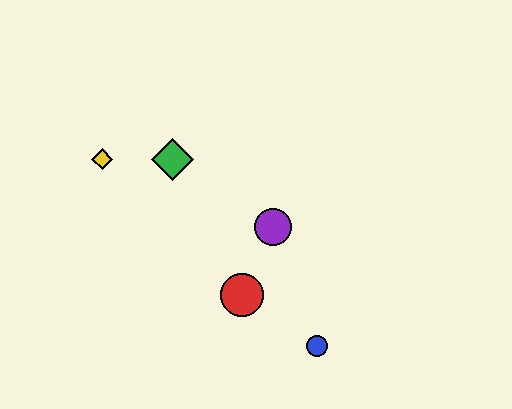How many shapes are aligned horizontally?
2 shapes (the green diamond, the yellow diamond) are aligned horizontally.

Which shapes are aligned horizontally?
The green diamond, the yellow diamond are aligned horizontally.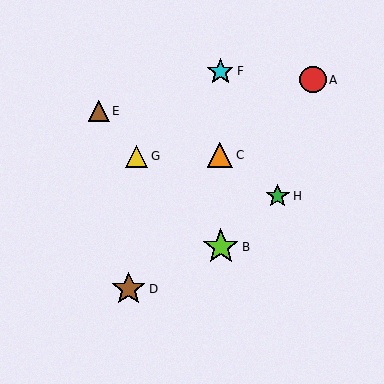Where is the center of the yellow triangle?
The center of the yellow triangle is at (136, 156).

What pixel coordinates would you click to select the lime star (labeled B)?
Click at (221, 247) to select the lime star B.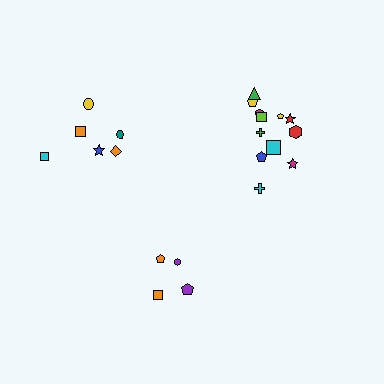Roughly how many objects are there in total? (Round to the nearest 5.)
Roughly 20 objects in total.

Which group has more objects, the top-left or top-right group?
The top-right group.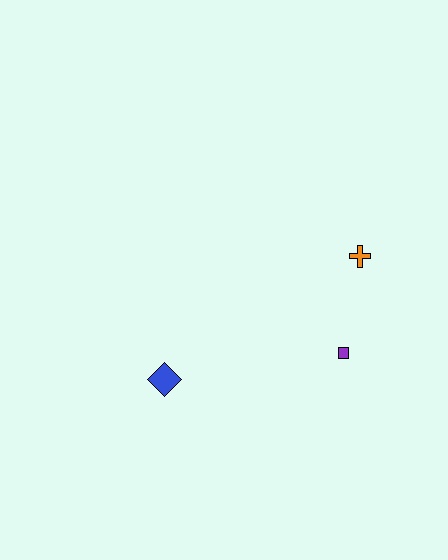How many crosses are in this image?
There is 1 cross.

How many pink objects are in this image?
There are no pink objects.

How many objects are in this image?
There are 3 objects.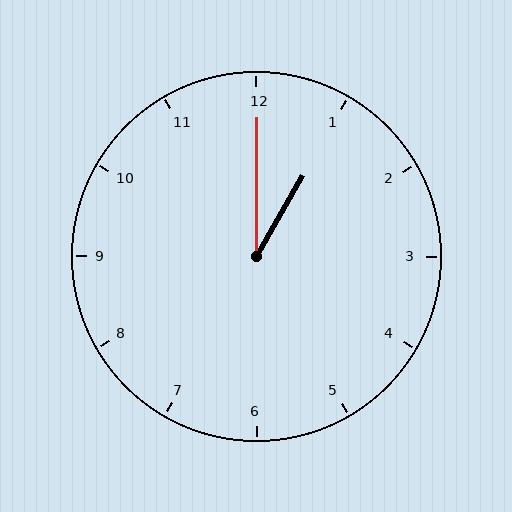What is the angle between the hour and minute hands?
Approximately 30 degrees.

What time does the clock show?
1:00.